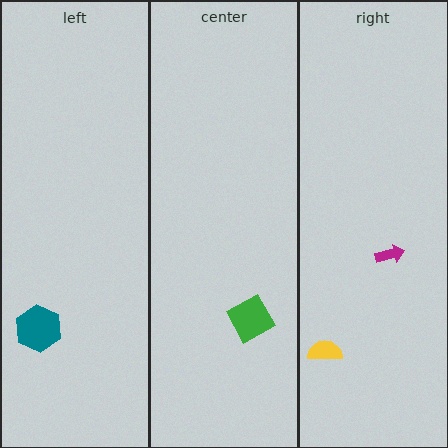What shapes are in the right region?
The yellow semicircle, the magenta arrow.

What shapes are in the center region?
The green square.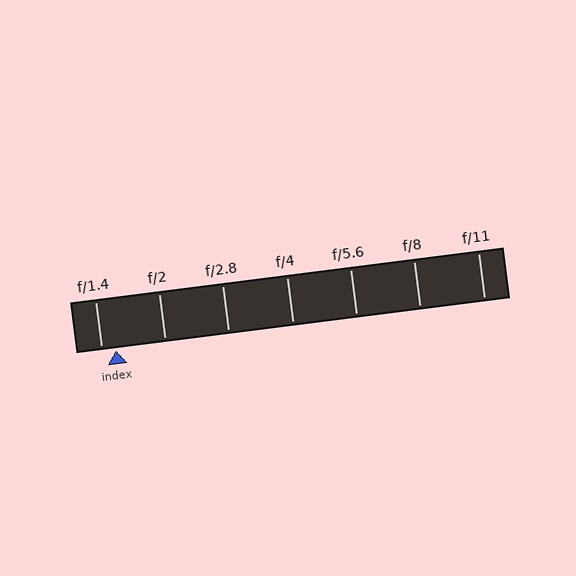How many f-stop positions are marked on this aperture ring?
There are 7 f-stop positions marked.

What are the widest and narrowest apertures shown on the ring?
The widest aperture shown is f/1.4 and the narrowest is f/11.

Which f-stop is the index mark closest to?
The index mark is closest to f/1.4.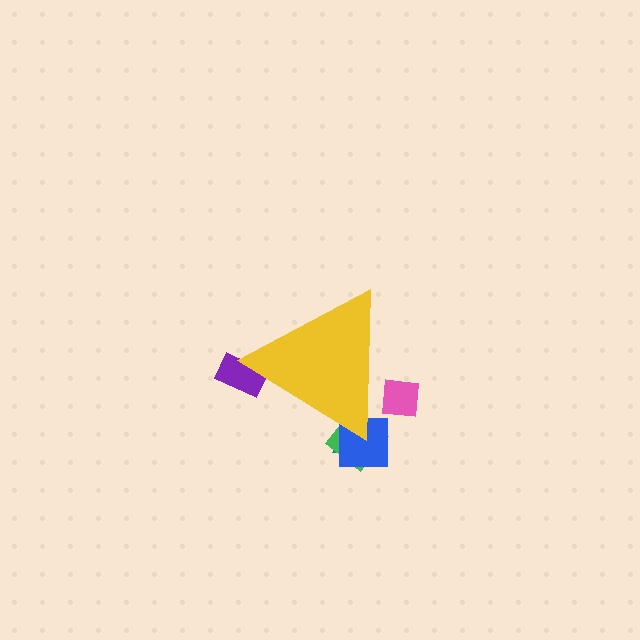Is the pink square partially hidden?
Yes, the pink square is partially hidden behind the yellow triangle.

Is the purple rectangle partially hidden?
Yes, the purple rectangle is partially hidden behind the yellow triangle.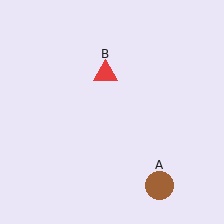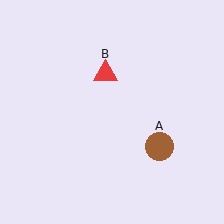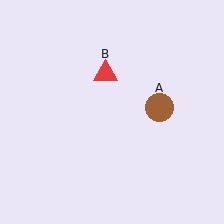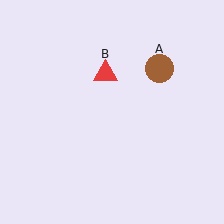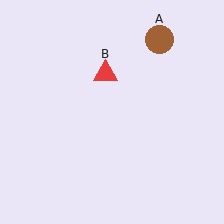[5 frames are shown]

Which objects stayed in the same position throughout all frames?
Red triangle (object B) remained stationary.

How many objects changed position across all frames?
1 object changed position: brown circle (object A).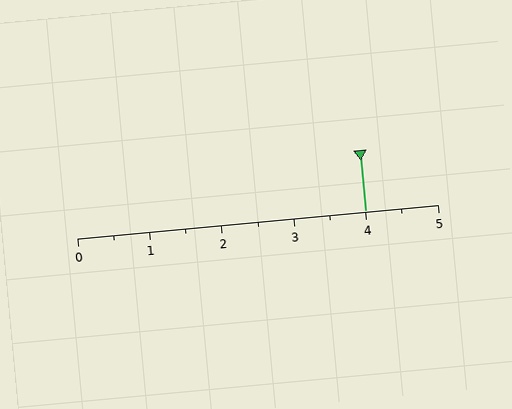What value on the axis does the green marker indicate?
The marker indicates approximately 4.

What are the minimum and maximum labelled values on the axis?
The axis runs from 0 to 5.